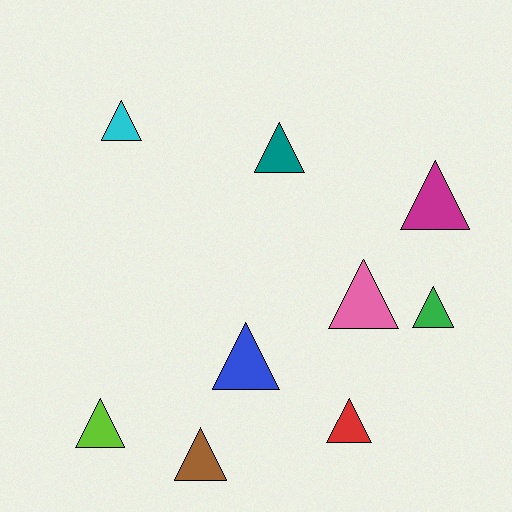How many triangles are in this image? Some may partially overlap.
There are 9 triangles.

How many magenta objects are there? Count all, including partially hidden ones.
There is 1 magenta object.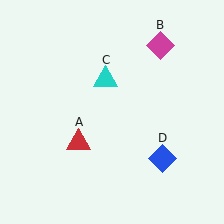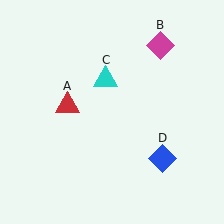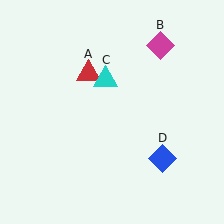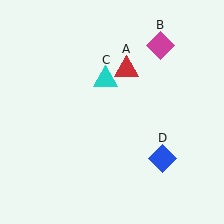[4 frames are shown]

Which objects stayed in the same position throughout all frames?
Magenta diamond (object B) and cyan triangle (object C) and blue diamond (object D) remained stationary.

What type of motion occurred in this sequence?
The red triangle (object A) rotated clockwise around the center of the scene.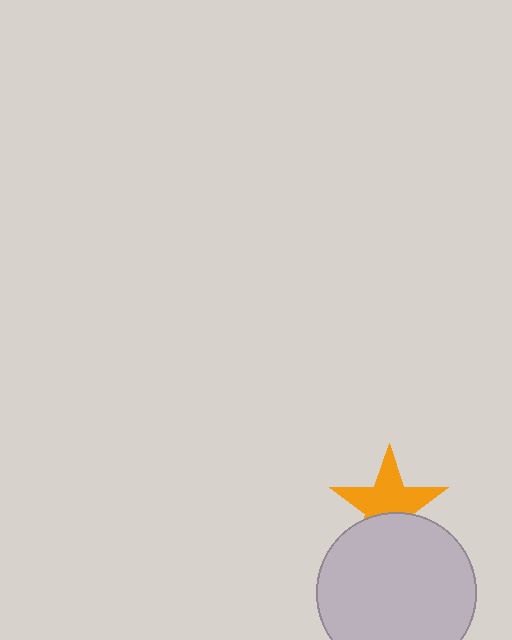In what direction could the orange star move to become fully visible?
The orange star could move up. That would shift it out from behind the light gray circle entirely.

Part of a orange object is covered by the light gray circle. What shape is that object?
It is a star.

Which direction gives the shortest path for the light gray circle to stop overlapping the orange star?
Moving down gives the shortest separation.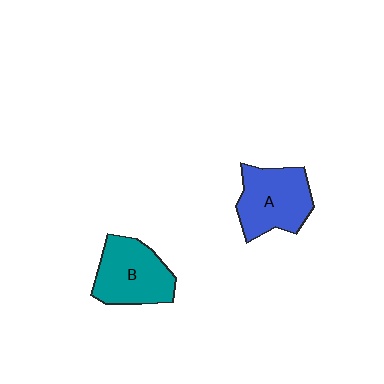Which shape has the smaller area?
Shape A (blue).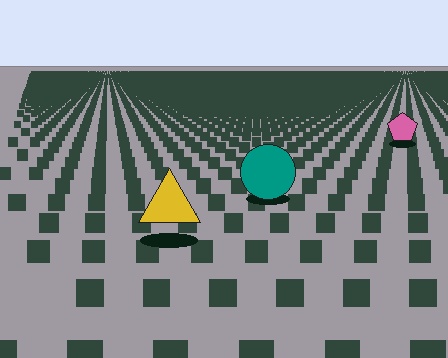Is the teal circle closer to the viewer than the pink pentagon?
Yes. The teal circle is closer — you can tell from the texture gradient: the ground texture is coarser near it.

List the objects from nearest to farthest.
From nearest to farthest: the yellow triangle, the teal circle, the pink pentagon.